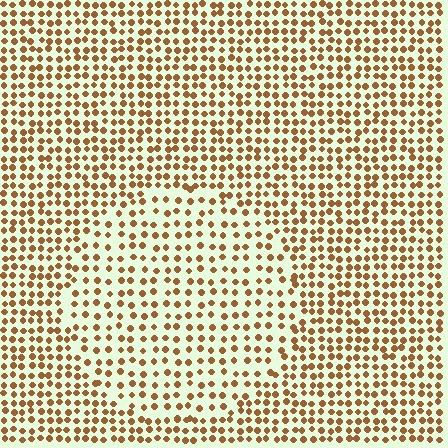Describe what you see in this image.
The image contains small brown elements arranged at two different densities. A circle-shaped region is visible where the elements are less densely packed than the surrounding area.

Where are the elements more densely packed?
The elements are more densely packed outside the circle boundary.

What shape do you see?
I see a circle.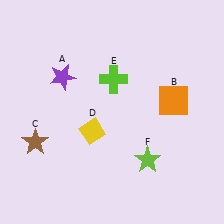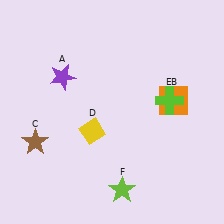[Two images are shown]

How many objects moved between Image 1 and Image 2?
2 objects moved between the two images.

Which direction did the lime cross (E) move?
The lime cross (E) moved right.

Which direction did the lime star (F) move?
The lime star (F) moved down.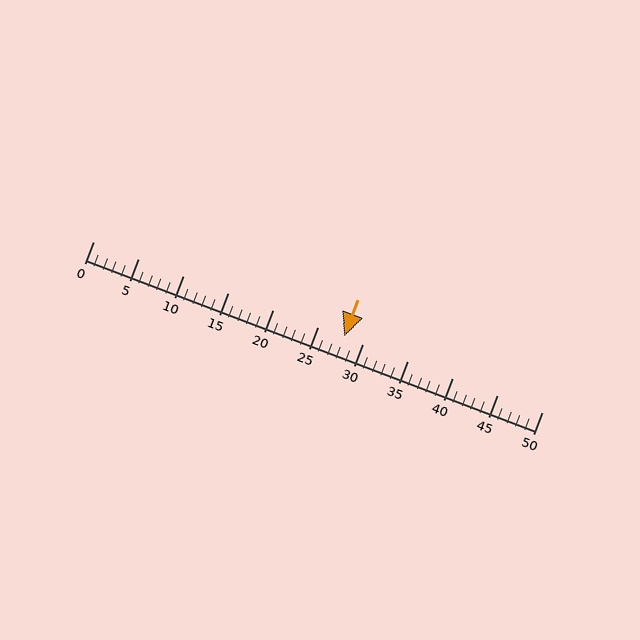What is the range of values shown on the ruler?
The ruler shows values from 0 to 50.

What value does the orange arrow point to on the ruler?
The orange arrow points to approximately 28.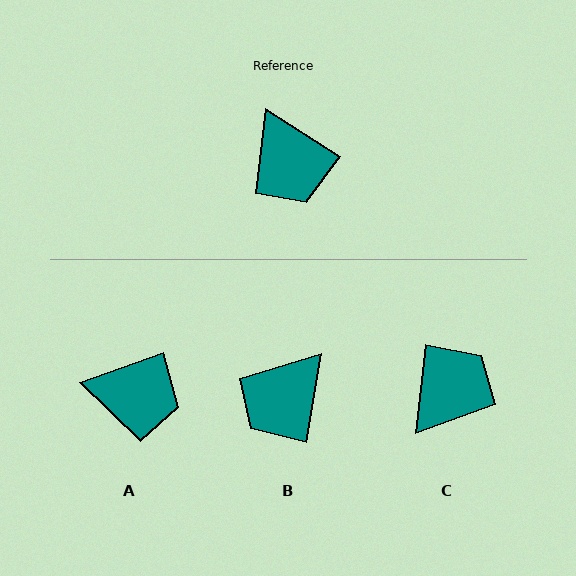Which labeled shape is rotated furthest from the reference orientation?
C, about 116 degrees away.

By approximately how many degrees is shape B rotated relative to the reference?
Approximately 67 degrees clockwise.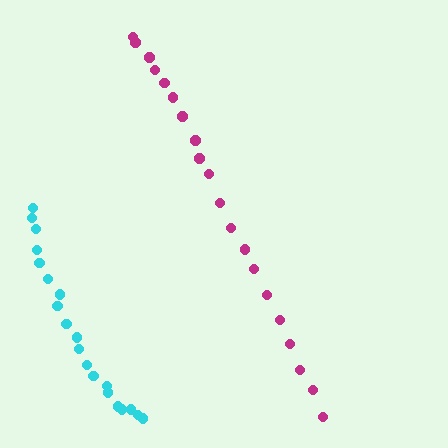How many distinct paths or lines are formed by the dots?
There are 2 distinct paths.